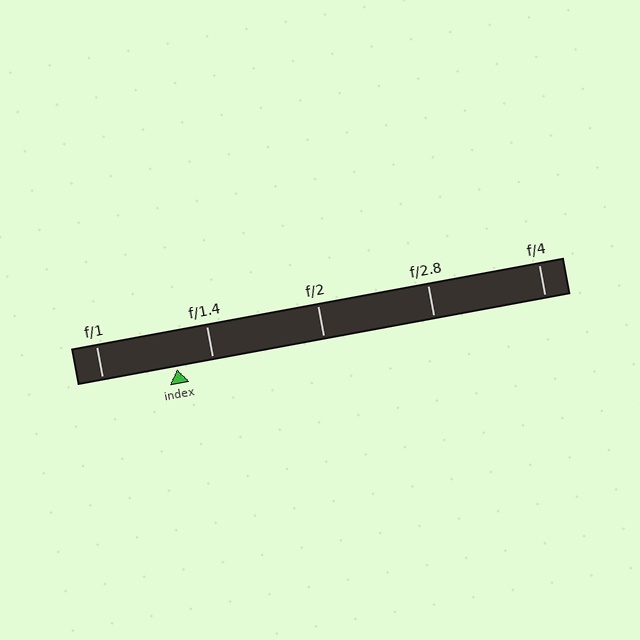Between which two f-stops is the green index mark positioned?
The index mark is between f/1 and f/1.4.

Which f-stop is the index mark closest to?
The index mark is closest to f/1.4.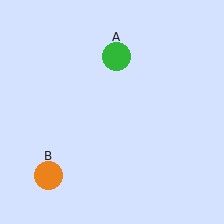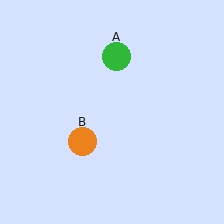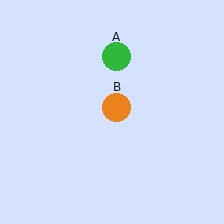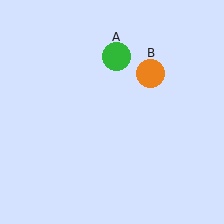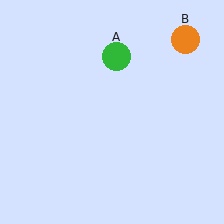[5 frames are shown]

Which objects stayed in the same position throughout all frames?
Green circle (object A) remained stationary.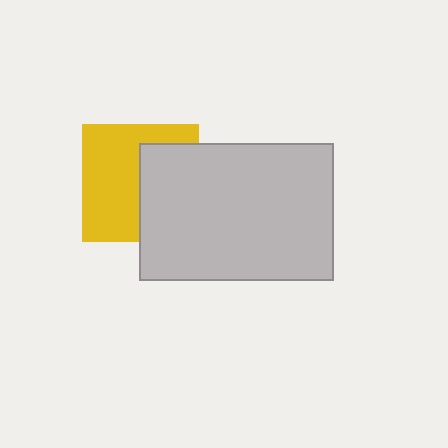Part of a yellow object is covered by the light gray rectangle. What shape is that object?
It is a square.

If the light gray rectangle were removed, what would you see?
You would see the complete yellow square.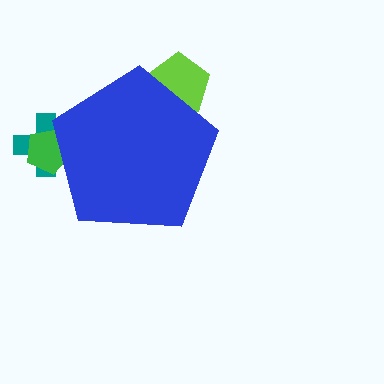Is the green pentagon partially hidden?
Yes, the green pentagon is partially hidden behind the blue pentagon.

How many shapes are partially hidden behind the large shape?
3 shapes are partially hidden.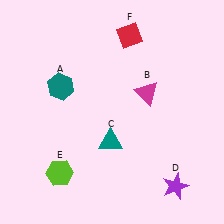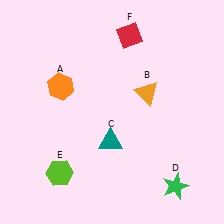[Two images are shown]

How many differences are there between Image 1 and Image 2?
There are 3 differences between the two images.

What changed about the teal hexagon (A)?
In Image 1, A is teal. In Image 2, it changed to orange.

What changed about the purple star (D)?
In Image 1, D is purple. In Image 2, it changed to green.